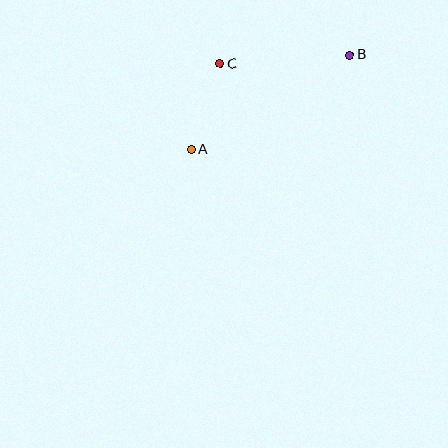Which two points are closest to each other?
Points A and C are closest to each other.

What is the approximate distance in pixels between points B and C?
The distance between B and C is approximately 130 pixels.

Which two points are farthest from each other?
Points A and B are farthest from each other.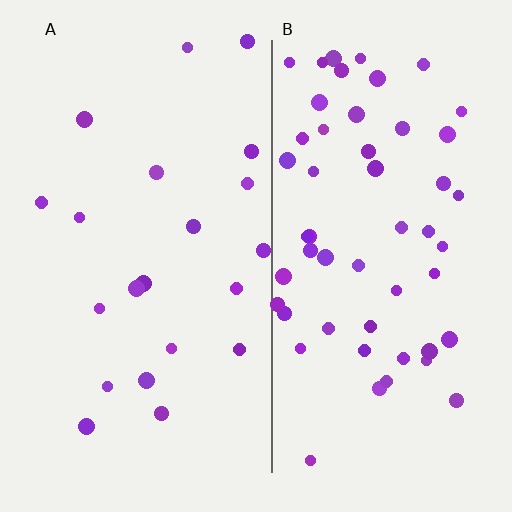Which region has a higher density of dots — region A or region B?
B (the right).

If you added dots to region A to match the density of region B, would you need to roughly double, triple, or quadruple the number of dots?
Approximately triple.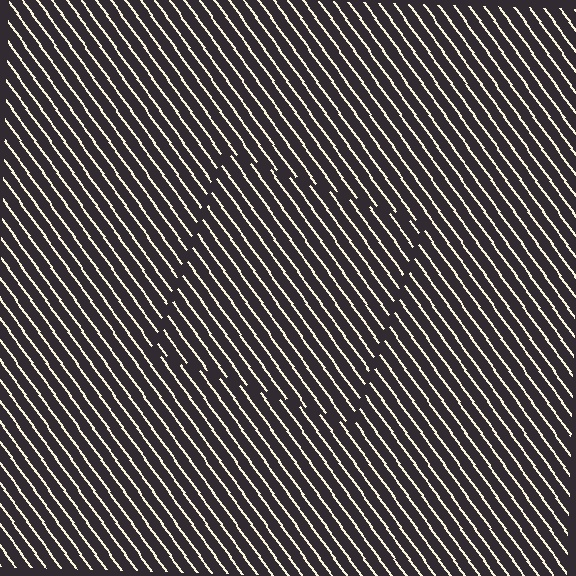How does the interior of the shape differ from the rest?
The interior of the shape contains the same grating, shifted by half a period — the contour is defined by the phase discontinuity where line-ends from the inner and outer gratings abut.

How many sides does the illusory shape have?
4 sides — the line-ends trace a square.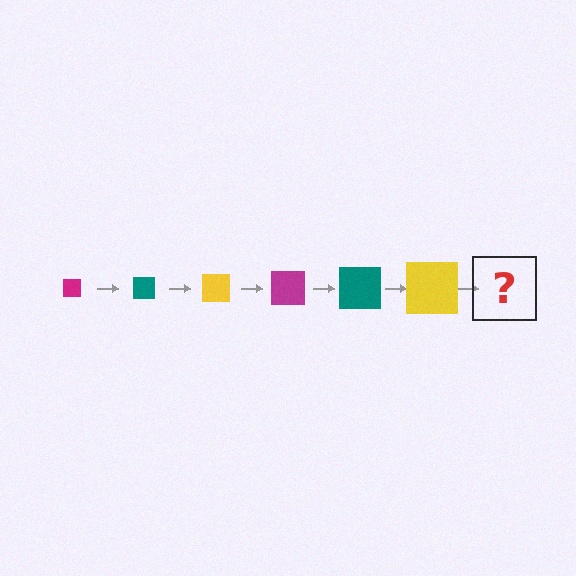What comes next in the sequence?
The next element should be a magenta square, larger than the previous one.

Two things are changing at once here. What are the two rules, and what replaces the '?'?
The two rules are that the square grows larger each step and the color cycles through magenta, teal, and yellow. The '?' should be a magenta square, larger than the previous one.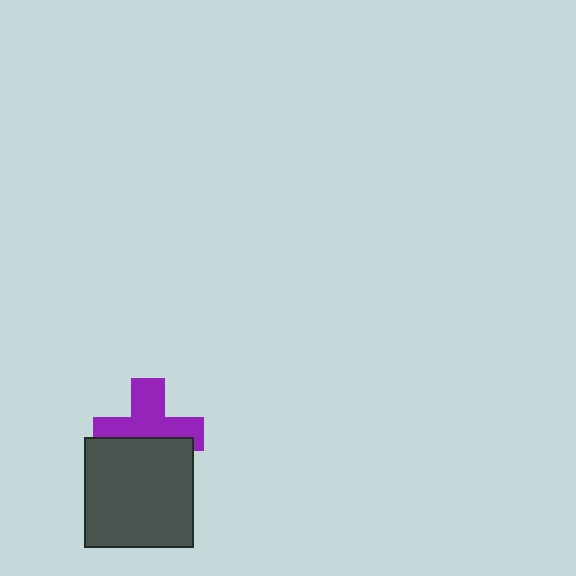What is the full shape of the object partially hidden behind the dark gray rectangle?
The partially hidden object is a purple cross.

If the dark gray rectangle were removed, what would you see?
You would see the complete purple cross.